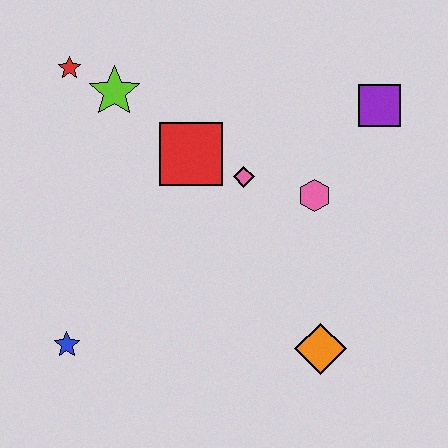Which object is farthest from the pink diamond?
The blue star is farthest from the pink diamond.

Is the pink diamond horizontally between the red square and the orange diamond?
Yes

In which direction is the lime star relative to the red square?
The lime star is to the left of the red square.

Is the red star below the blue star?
No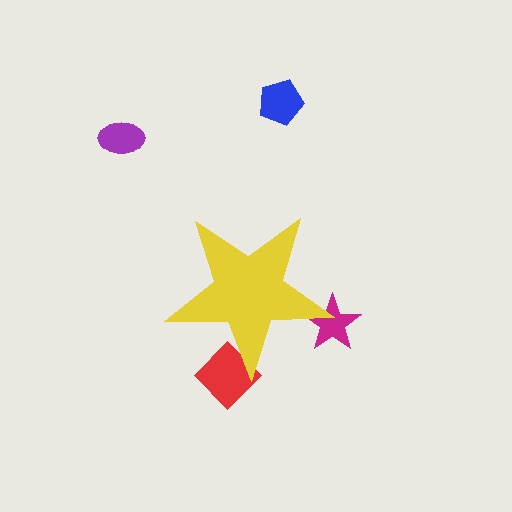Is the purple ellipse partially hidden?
No, the purple ellipse is fully visible.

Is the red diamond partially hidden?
Yes, the red diamond is partially hidden behind the yellow star.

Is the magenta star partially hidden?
Yes, the magenta star is partially hidden behind the yellow star.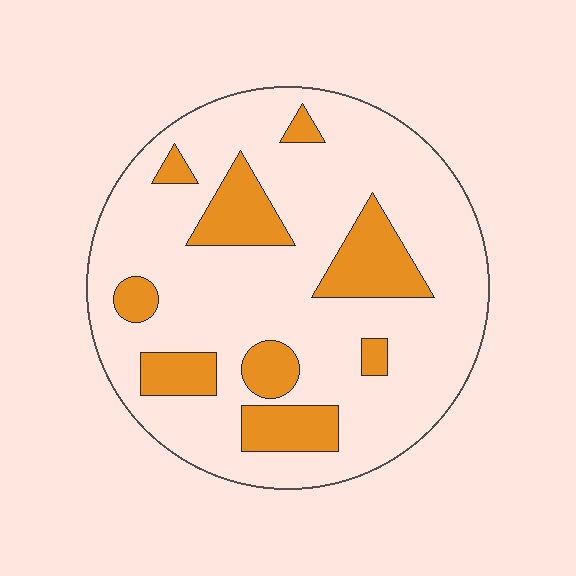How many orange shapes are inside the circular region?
9.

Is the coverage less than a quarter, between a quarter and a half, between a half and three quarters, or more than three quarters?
Less than a quarter.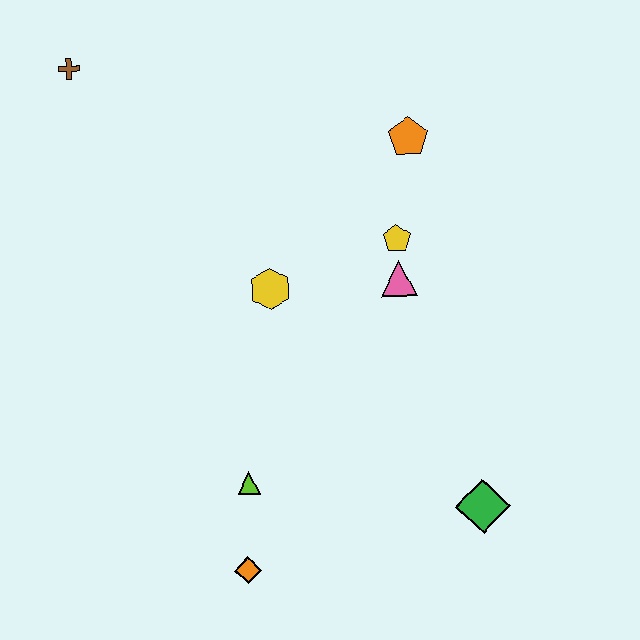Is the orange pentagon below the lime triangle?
No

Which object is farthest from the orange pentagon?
The orange diamond is farthest from the orange pentagon.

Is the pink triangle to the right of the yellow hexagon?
Yes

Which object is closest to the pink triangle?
The yellow pentagon is closest to the pink triangle.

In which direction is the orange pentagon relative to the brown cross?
The orange pentagon is to the right of the brown cross.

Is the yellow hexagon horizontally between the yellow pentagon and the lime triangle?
Yes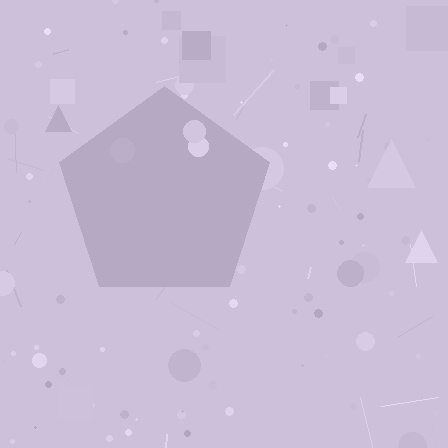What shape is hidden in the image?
A pentagon is hidden in the image.